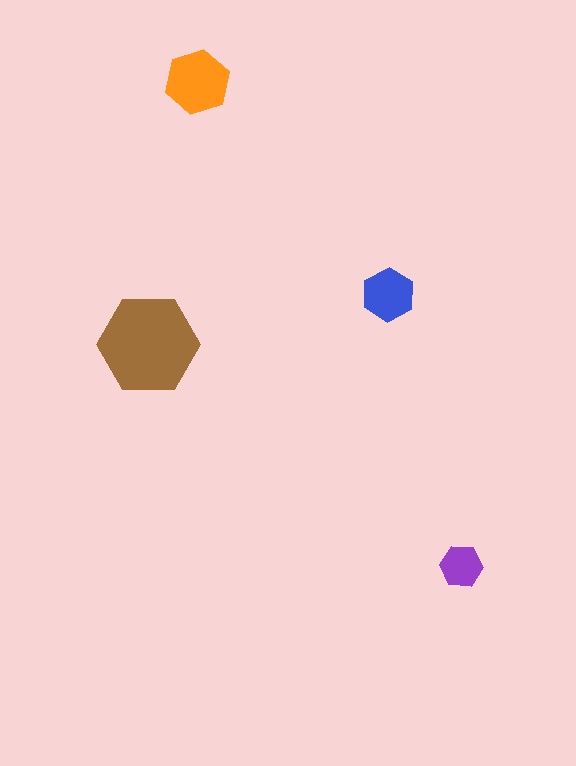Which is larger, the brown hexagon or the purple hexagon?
The brown one.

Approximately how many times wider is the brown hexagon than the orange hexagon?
About 1.5 times wider.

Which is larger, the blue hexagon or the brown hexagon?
The brown one.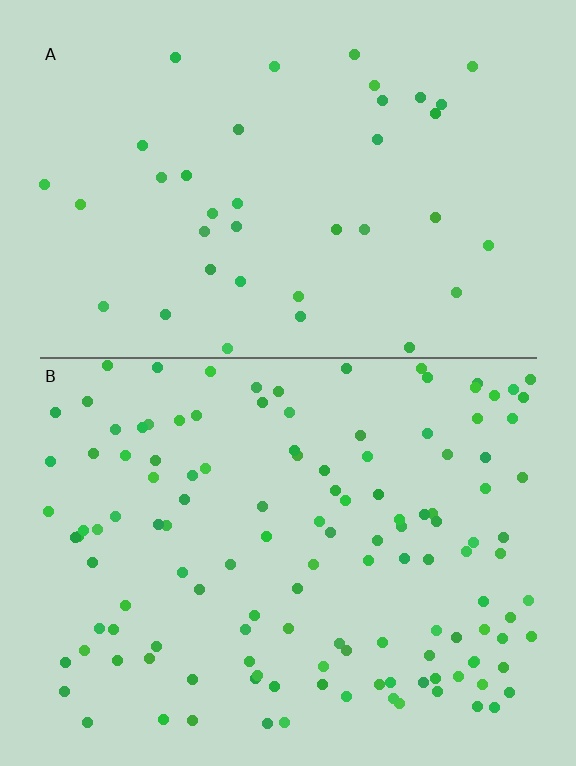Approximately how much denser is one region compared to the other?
Approximately 3.4× — region B over region A.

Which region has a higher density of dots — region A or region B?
B (the bottom).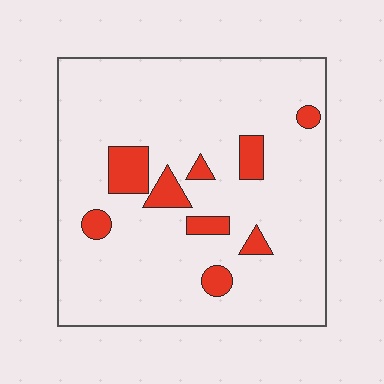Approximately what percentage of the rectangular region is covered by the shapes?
Approximately 10%.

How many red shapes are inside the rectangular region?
9.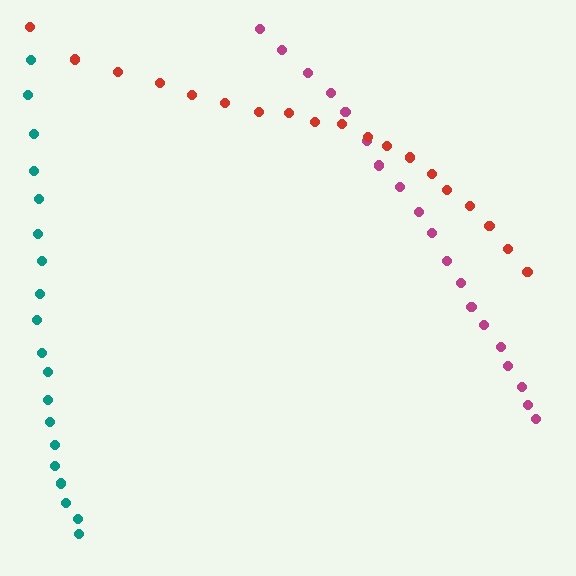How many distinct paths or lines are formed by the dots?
There are 3 distinct paths.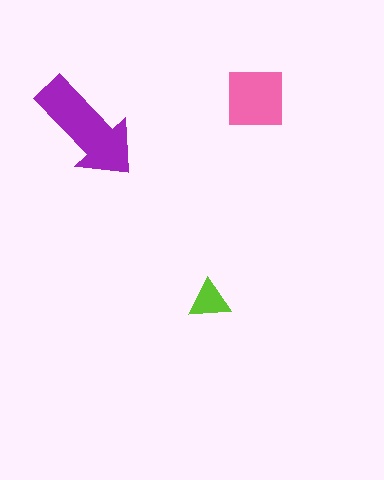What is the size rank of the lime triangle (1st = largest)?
3rd.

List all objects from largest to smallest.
The purple arrow, the pink square, the lime triangle.